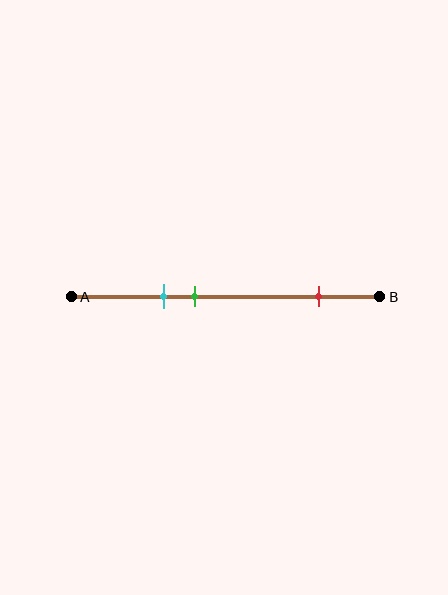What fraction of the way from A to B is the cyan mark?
The cyan mark is approximately 30% (0.3) of the way from A to B.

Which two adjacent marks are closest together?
The cyan and green marks are the closest adjacent pair.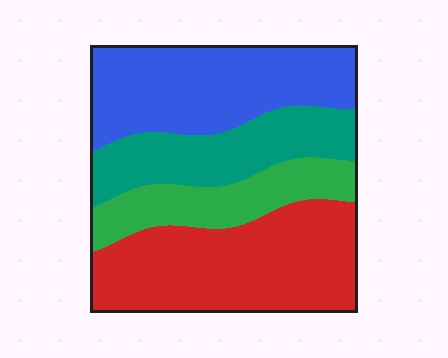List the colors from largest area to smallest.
From largest to smallest: red, blue, teal, green.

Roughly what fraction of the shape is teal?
Teal covers about 20% of the shape.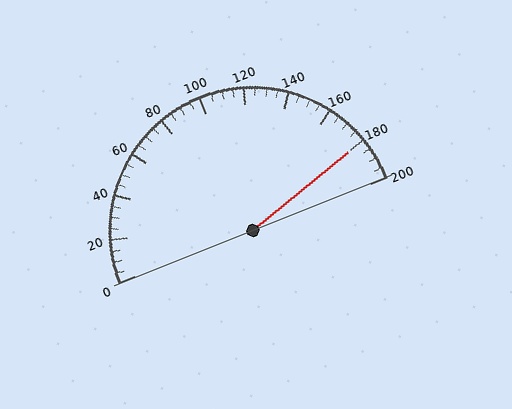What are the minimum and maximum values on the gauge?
The gauge ranges from 0 to 200.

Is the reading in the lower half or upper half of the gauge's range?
The reading is in the upper half of the range (0 to 200).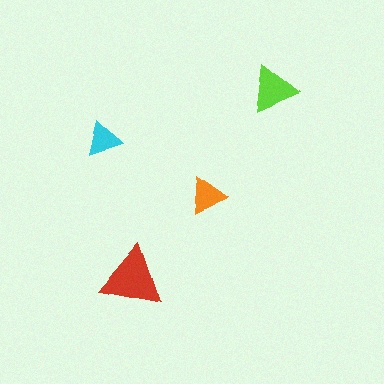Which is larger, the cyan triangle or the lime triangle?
The lime one.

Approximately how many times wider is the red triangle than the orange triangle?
About 1.5 times wider.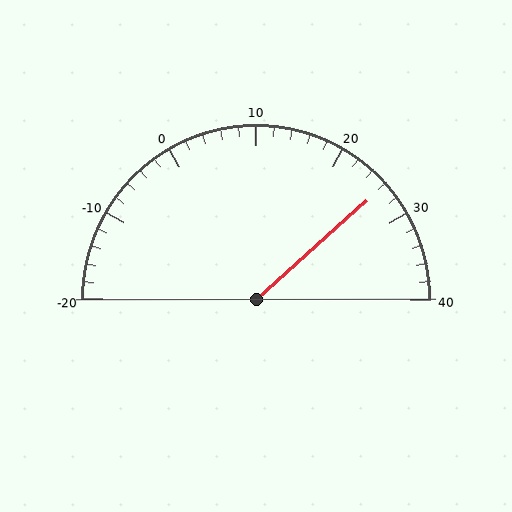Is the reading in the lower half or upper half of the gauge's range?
The reading is in the upper half of the range (-20 to 40).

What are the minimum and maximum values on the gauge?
The gauge ranges from -20 to 40.